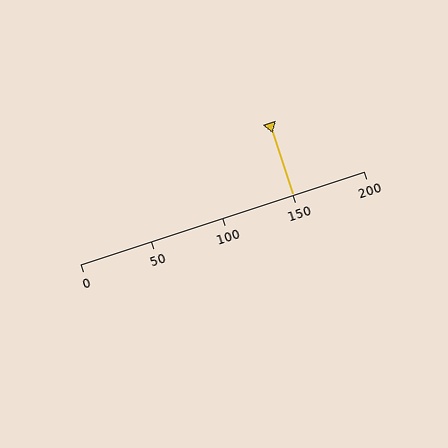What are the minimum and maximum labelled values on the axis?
The axis runs from 0 to 200.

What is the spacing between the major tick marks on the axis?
The major ticks are spaced 50 apart.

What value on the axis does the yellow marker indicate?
The marker indicates approximately 150.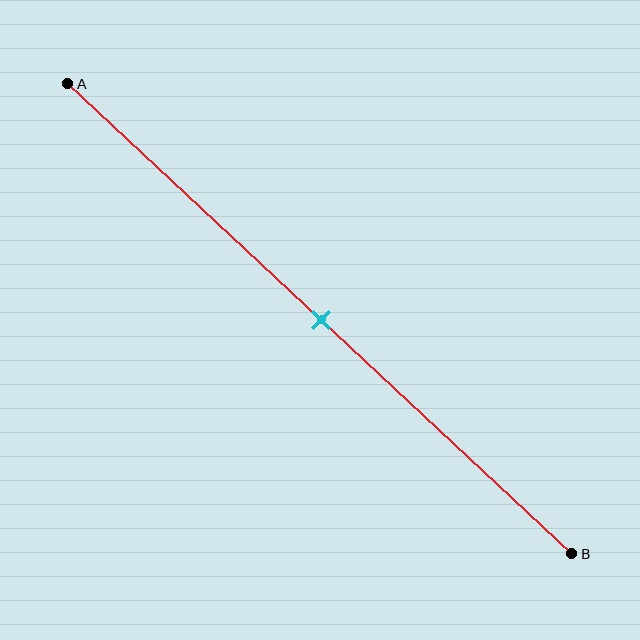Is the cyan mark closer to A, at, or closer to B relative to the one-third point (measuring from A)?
The cyan mark is closer to point B than the one-third point of segment AB.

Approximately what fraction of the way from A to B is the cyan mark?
The cyan mark is approximately 50% of the way from A to B.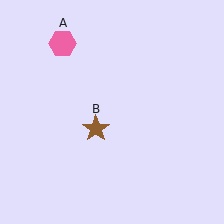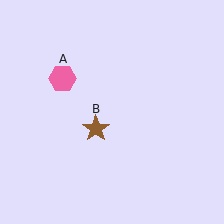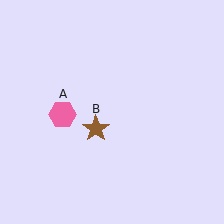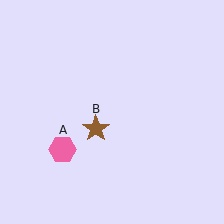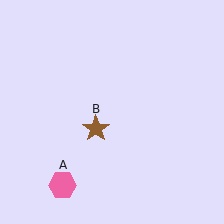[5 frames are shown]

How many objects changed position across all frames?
1 object changed position: pink hexagon (object A).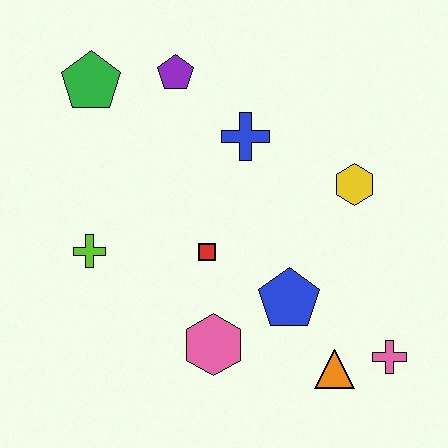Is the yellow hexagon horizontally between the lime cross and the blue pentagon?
No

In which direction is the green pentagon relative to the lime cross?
The green pentagon is above the lime cross.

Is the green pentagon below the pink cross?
No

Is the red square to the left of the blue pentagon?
Yes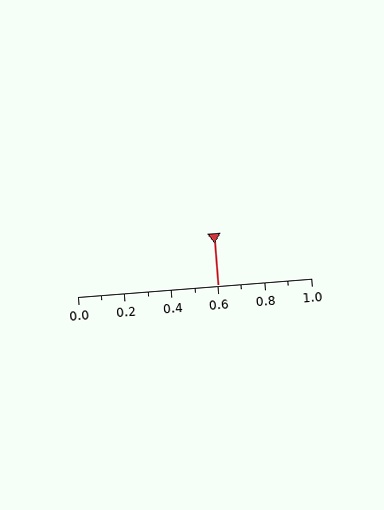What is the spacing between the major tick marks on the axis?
The major ticks are spaced 0.2 apart.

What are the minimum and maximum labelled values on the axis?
The axis runs from 0.0 to 1.0.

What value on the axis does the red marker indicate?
The marker indicates approximately 0.6.